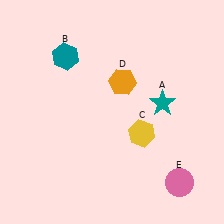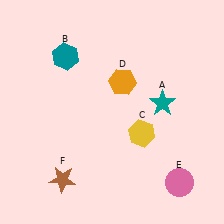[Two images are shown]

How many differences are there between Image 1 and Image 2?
There is 1 difference between the two images.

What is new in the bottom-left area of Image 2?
A brown star (F) was added in the bottom-left area of Image 2.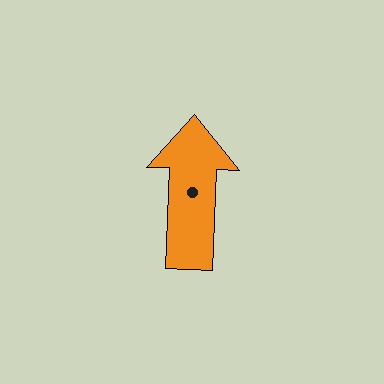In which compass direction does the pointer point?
North.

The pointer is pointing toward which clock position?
Roughly 12 o'clock.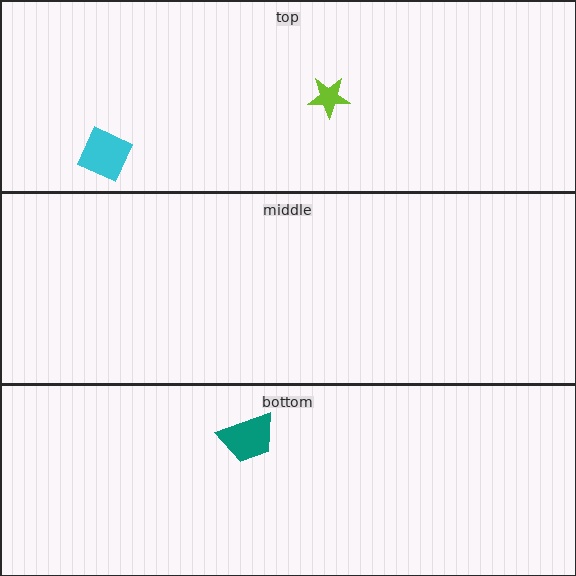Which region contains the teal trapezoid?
The bottom region.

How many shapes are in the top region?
2.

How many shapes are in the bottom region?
1.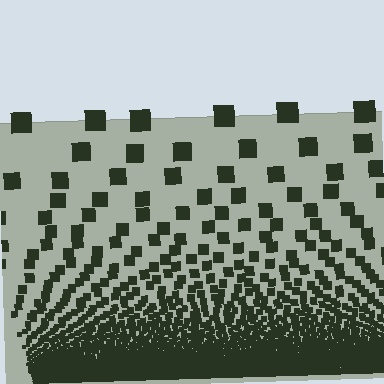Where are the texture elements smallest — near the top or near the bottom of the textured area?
Near the bottom.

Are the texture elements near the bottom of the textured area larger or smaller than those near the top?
Smaller. The gradient is inverted — elements near the bottom are smaller and denser.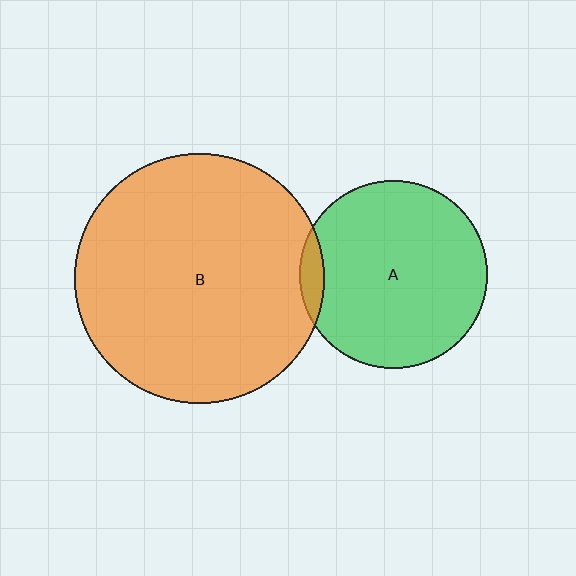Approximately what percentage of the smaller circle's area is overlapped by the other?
Approximately 5%.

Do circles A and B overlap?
Yes.